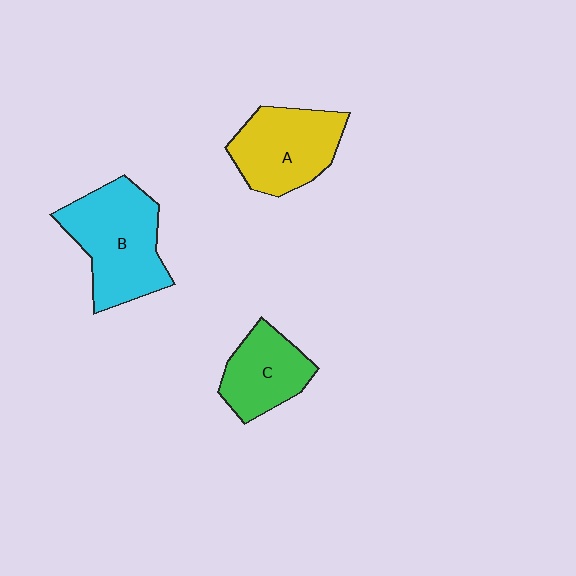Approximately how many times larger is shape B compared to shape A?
Approximately 1.2 times.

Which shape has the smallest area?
Shape C (green).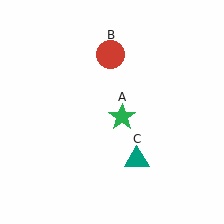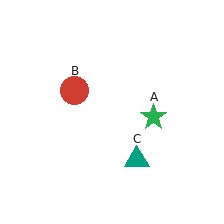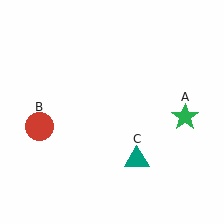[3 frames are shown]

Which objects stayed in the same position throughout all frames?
Teal triangle (object C) remained stationary.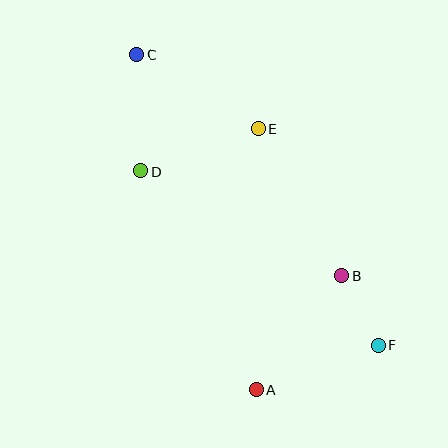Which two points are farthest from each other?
Points C and F are farthest from each other.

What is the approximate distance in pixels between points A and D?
The distance between A and D is approximately 248 pixels.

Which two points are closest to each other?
Points B and F are closest to each other.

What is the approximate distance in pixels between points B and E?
The distance between B and E is approximately 169 pixels.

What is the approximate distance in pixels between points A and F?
The distance between A and F is approximately 130 pixels.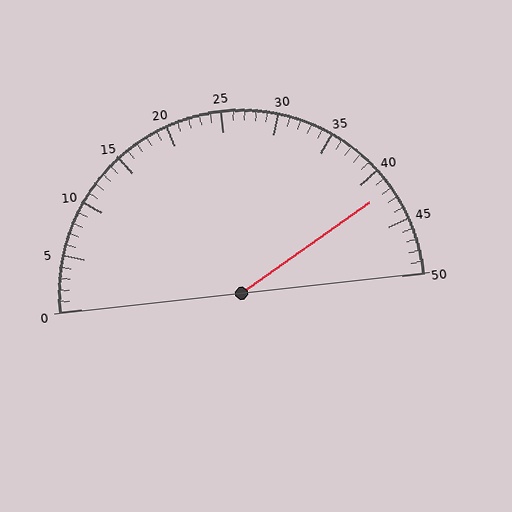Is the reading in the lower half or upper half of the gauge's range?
The reading is in the upper half of the range (0 to 50).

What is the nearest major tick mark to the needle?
The nearest major tick mark is 40.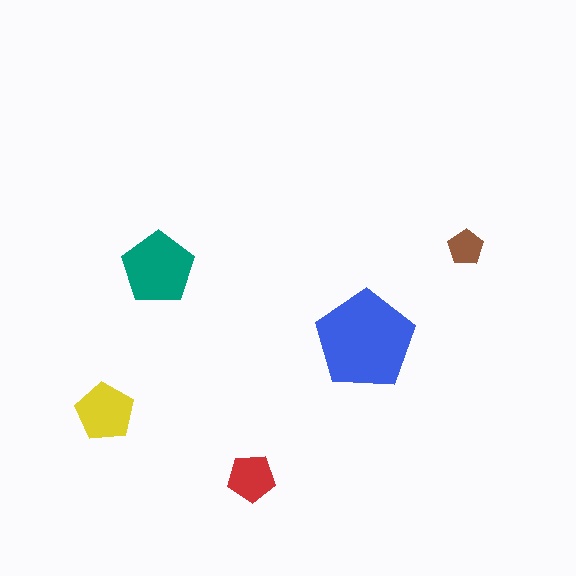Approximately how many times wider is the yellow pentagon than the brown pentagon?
About 1.5 times wider.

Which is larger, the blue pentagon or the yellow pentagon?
The blue one.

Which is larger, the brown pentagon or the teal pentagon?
The teal one.